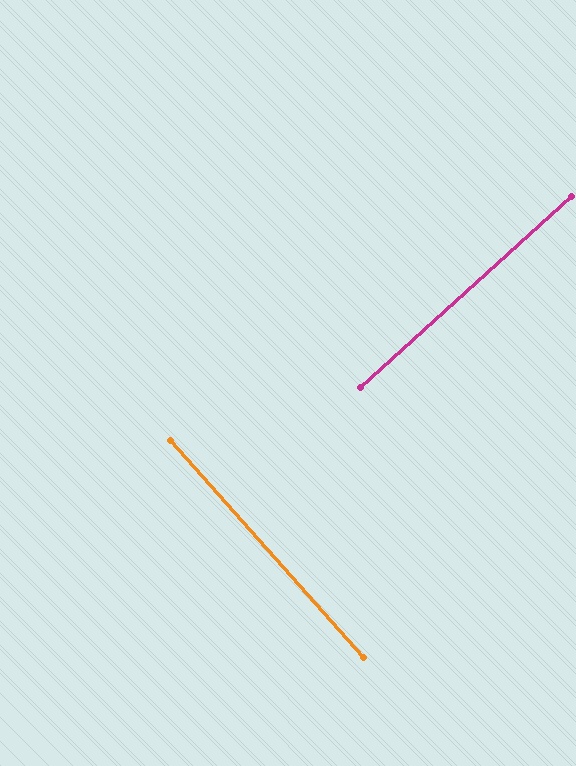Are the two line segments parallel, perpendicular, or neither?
Perpendicular — they meet at approximately 90°.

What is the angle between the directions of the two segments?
Approximately 90 degrees.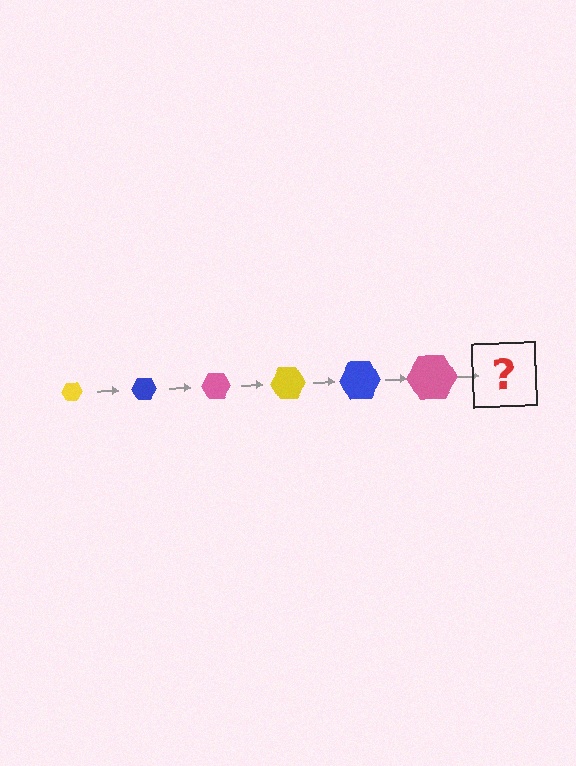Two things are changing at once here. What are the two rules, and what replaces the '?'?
The two rules are that the hexagon grows larger each step and the color cycles through yellow, blue, and pink. The '?' should be a yellow hexagon, larger than the previous one.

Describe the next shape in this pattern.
It should be a yellow hexagon, larger than the previous one.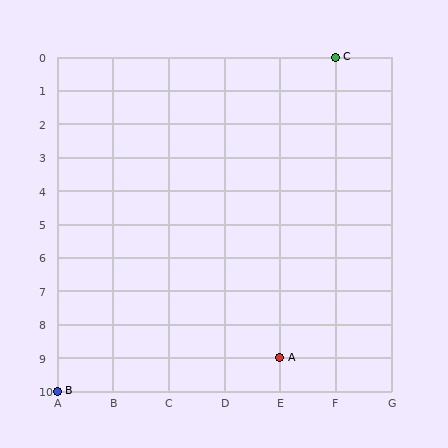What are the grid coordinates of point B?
Point B is at grid coordinates (A, 10).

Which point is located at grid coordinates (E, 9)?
Point A is at (E, 9).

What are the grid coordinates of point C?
Point C is at grid coordinates (F, 0).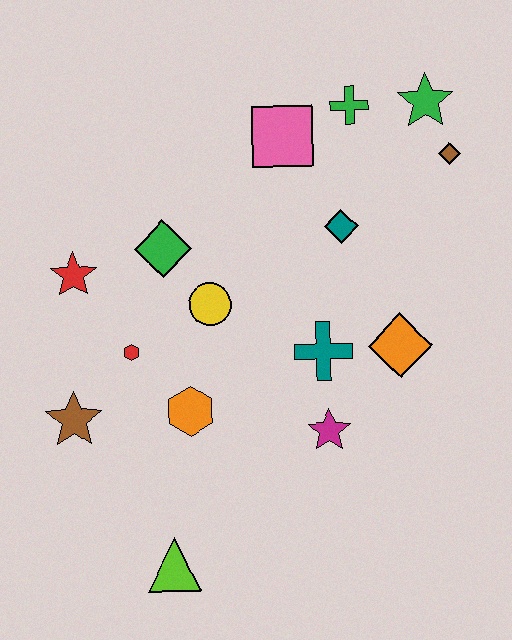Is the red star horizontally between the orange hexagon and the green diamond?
No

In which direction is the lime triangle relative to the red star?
The lime triangle is below the red star.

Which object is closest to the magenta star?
The teal cross is closest to the magenta star.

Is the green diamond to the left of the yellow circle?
Yes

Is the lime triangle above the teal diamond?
No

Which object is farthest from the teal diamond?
The lime triangle is farthest from the teal diamond.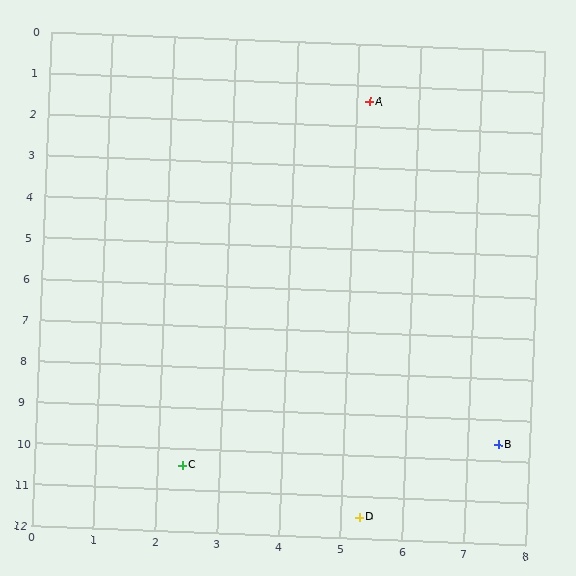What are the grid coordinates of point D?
Point D is at approximately (5.3, 11.5).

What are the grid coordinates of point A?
Point A is at approximately (5.2, 1.4).